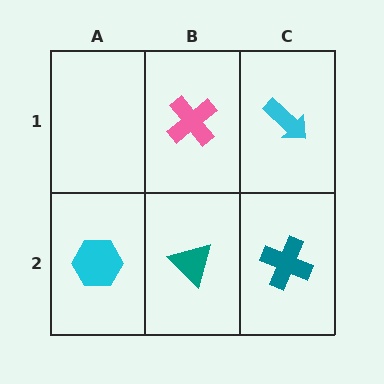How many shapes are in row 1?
2 shapes.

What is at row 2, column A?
A cyan hexagon.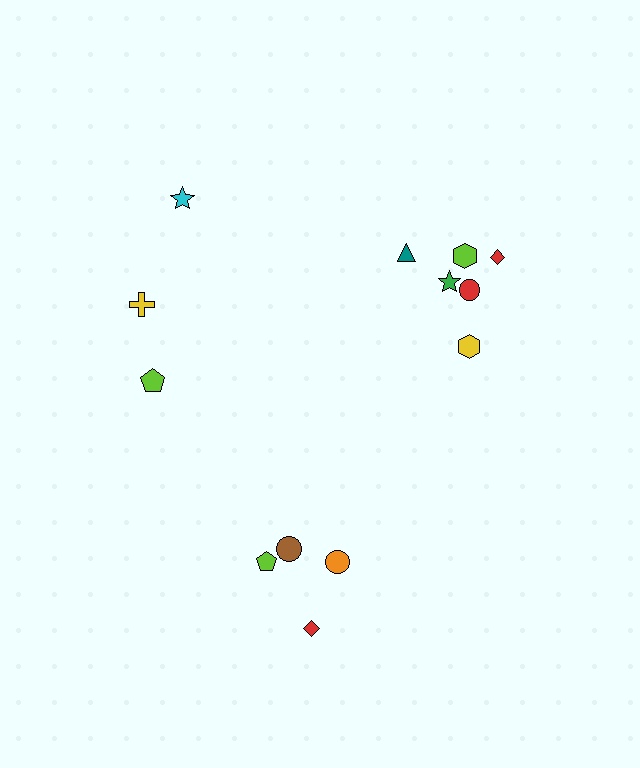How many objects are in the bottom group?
There are 4 objects.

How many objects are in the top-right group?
There are 6 objects.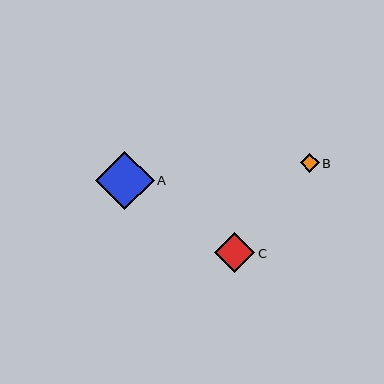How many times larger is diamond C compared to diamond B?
Diamond C is approximately 2.2 times the size of diamond B.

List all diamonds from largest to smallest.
From largest to smallest: A, C, B.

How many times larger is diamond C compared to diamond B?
Diamond C is approximately 2.2 times the size of diamond B.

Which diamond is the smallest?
Diamond B is the smallest with a size of approximately 19 pixels.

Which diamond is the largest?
Diamond A is the largest with a size of approximately 58 pixels.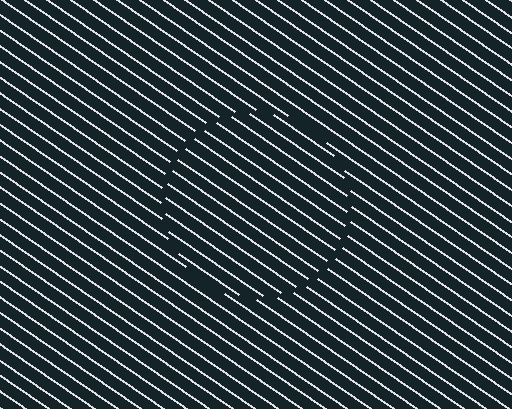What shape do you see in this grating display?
An illusory circle. The interior of the shape contains the same grating, shifted by half a period — the contour is defined by the phase discontinuity where line-ends from the inner and outer gratings abut.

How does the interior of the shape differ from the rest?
The interior of the shape contains the same grating, shifted by half a period — the contour is defined by the phase discontinuity where line-ends from the inner and outer gratings abut.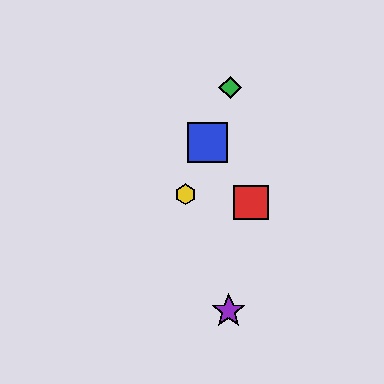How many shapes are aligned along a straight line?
3 shapes (the blue square, the green diamond, the yellow hexagon) are aligned along a straight line.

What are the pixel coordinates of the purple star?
The purple star is at (229, 311).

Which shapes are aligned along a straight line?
The blue square, the green diamond, the yellow hexagon are aligned along a straight line.